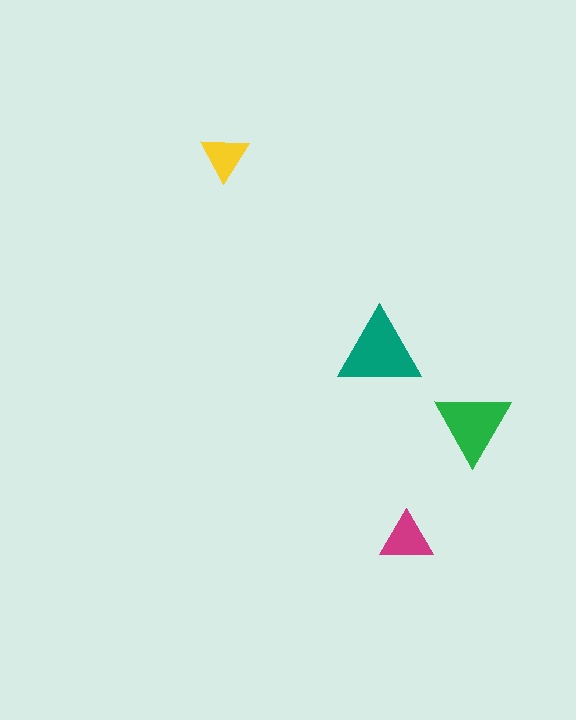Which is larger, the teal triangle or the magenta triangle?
The teal one.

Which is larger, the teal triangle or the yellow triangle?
The teal one.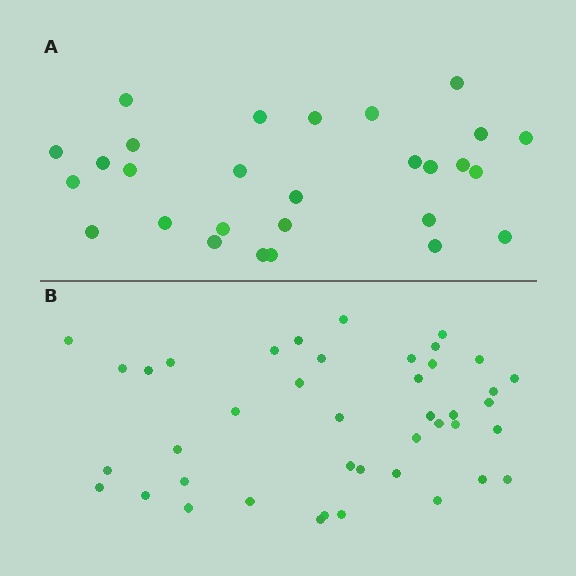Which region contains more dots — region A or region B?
Region B (the bottom region) has more dots.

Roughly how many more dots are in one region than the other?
Region B has approximately 15 more dots than region A.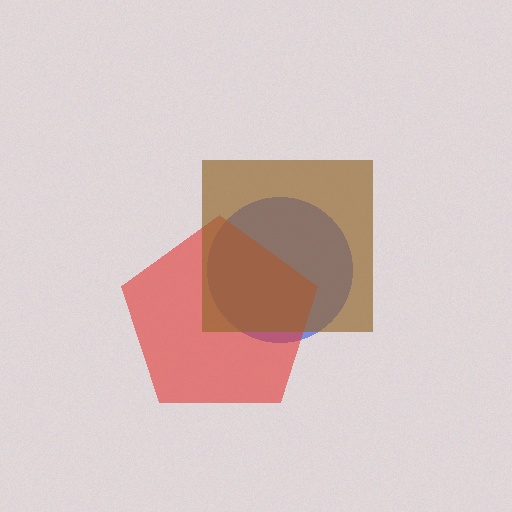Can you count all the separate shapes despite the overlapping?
Yes, there are 3 separate shapes.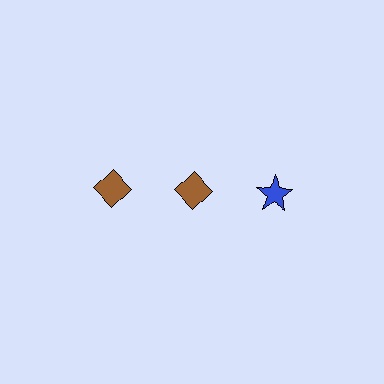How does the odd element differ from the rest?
It differs in both color (blue instead of brown) and shape (star instead of diamond).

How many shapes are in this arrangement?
There are 3 shapes arranged in a grid pattern.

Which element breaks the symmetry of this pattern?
The blue star in the top row, center column breaks the symmetry. All other shapes are brown diamonds.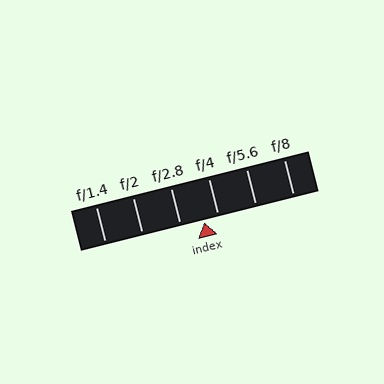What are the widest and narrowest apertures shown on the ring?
The widest aperture shown is f/1.4 and the narrowest is f/8.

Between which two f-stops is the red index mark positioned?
The index mark is between f/2.8 and f/4.